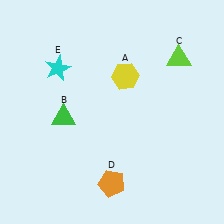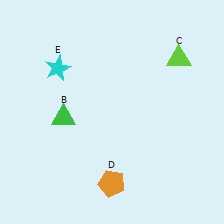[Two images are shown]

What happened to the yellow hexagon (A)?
The yellow hexagon (A) was removed in Image 2. It was in the top-right area of Image 1.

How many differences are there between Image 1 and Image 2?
There is 1 difference between the two images.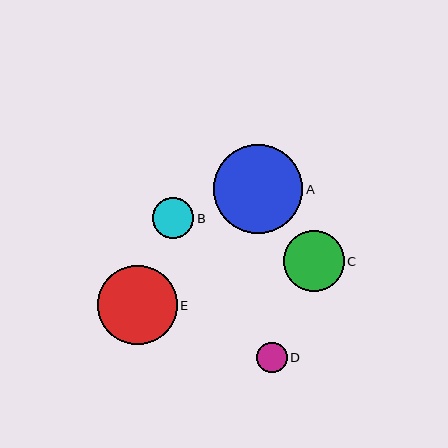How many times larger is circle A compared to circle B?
Circle A is approximately 2.2 times the size of circle B.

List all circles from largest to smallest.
From largest to smallest: A, E, C, B, D.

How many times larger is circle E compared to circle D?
Circle E is approximately 2.6 times the size of circle D.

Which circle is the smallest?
Circle D is the smallest with a size of approximately 30 pixels.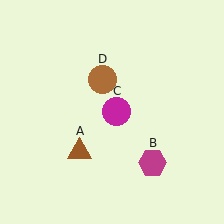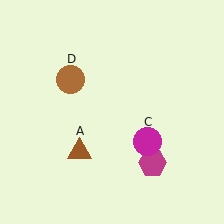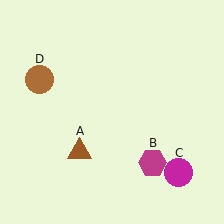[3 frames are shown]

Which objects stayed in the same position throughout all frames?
Brown triangle (object A) and magenta hexagon (object B) remained stationary.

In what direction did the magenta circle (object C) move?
The magenta circle (object C) moved down and to the right.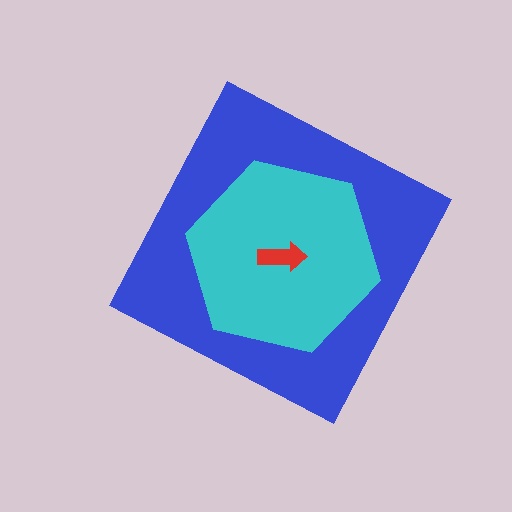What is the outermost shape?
The blue diamond.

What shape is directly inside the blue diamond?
The cyan hexagon.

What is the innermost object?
The red arrow.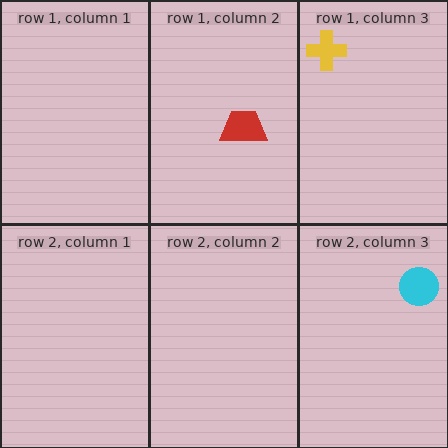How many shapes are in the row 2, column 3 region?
1.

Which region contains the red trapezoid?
The row 1, column 2 region.